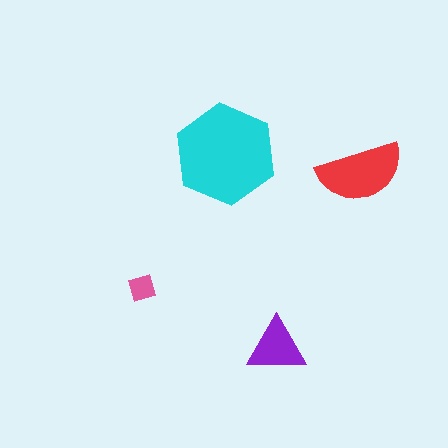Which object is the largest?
The cyan hexagon.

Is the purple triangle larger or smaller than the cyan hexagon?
Smaller.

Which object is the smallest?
The pink diamond.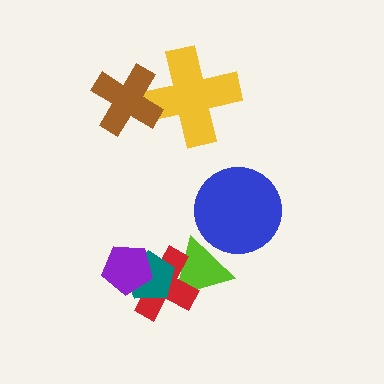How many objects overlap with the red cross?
3 objects overlap with the red cross.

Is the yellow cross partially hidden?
Yes, it is partially covered by another shape.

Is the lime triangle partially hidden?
Yes, it is partially covered by another shape.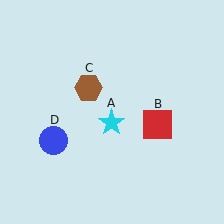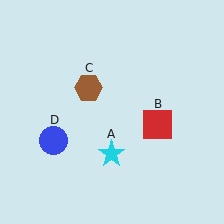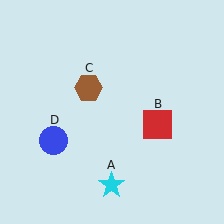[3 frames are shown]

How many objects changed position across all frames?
1 object changed position: cyan star (object A).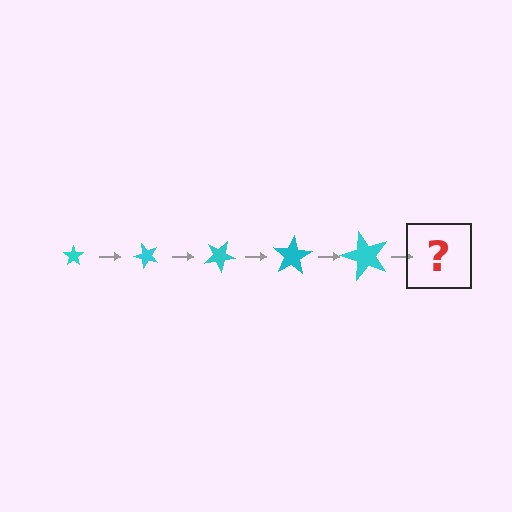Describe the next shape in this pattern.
It should be a star, larger than the previous one and rotated 250 degrees from the start.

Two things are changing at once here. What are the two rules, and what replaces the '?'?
The two rules are that the star grows larger each step and it rotates 50 degrees each step. The '?' should be a star, larger than the previous one and rotated 250 degrees from the start.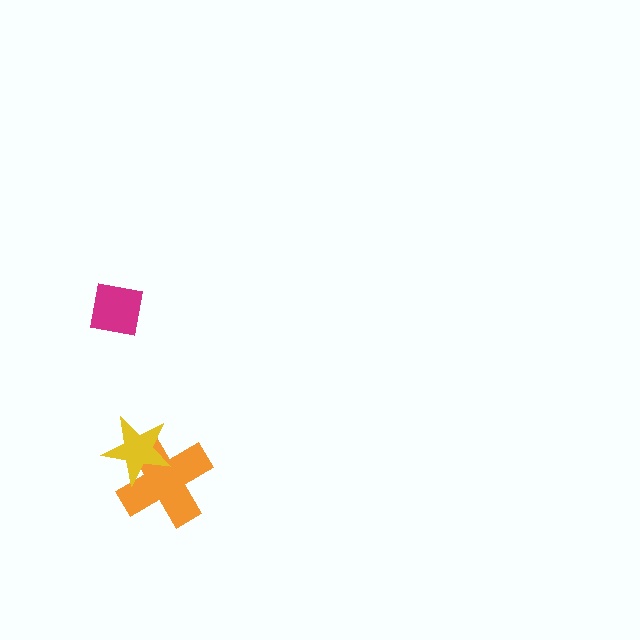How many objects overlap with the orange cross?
1 object overlaps with the orange cross.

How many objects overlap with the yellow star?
1 object overlaps with the yellow star.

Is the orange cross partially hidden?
Yes, it is partially covered by another shape.